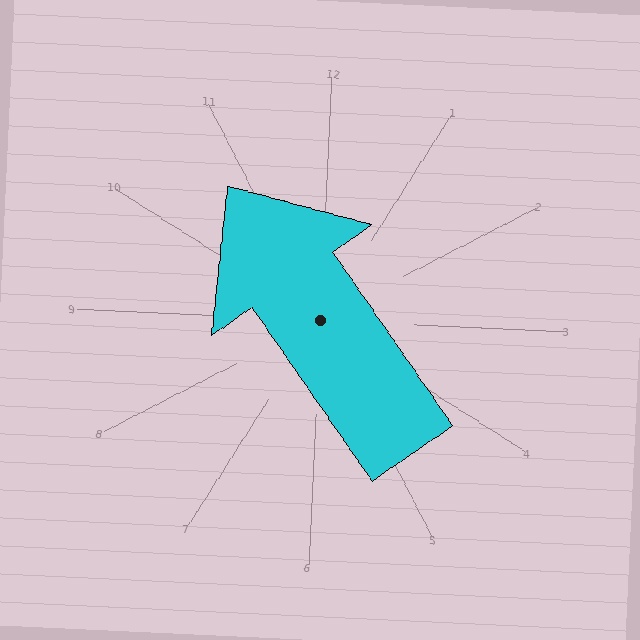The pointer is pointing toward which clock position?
Roughly 11 o'clock.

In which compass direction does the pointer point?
Northwest.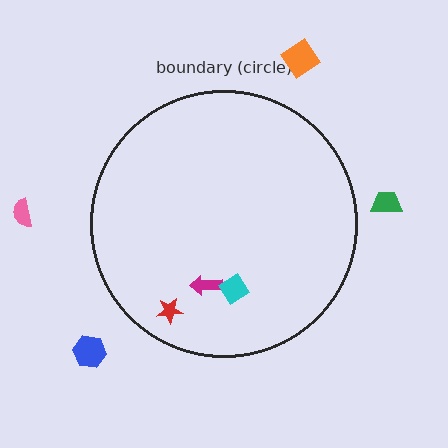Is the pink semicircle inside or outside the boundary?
Outside.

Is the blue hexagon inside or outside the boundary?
Outside.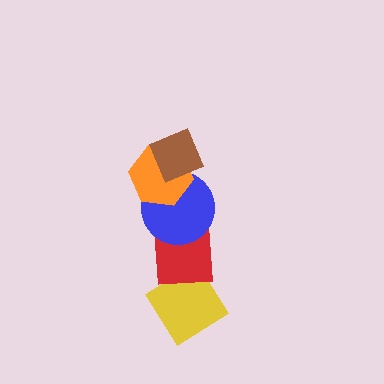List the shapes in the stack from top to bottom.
From top to bottom: the brown diamond, the orange hexagon, the blue circle, the red square, the yellow diamond.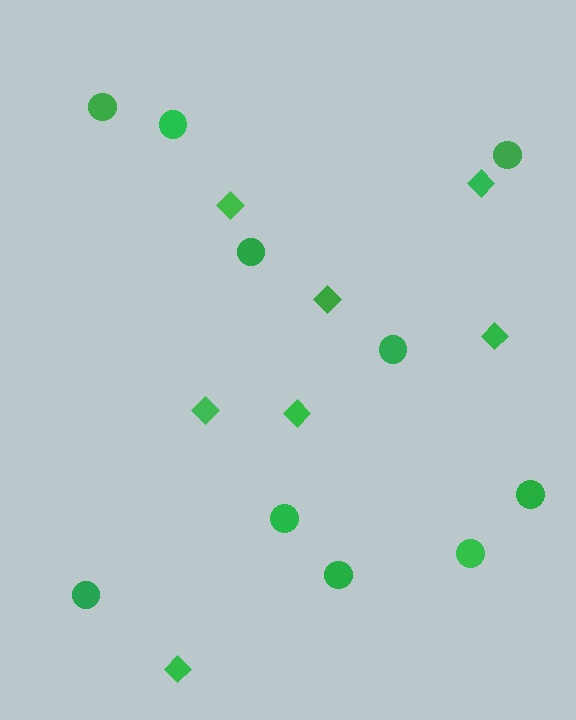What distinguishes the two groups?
There are 2 groups: one group of circles (10) and one group of diamonds (7).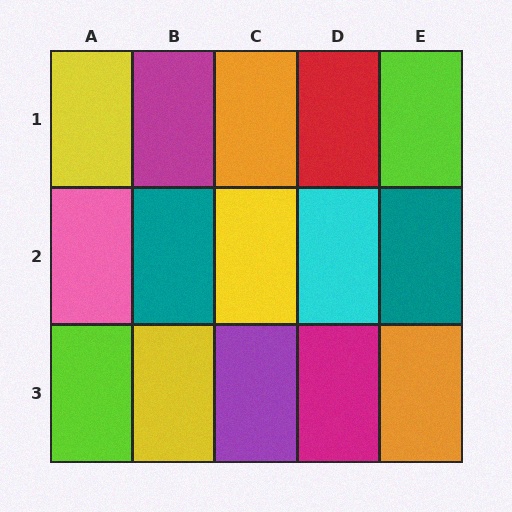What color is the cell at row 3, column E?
Orange.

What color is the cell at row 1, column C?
Orange.